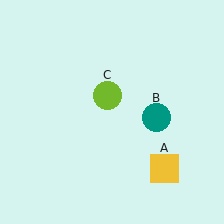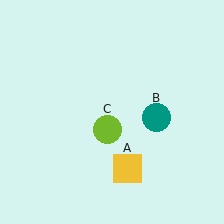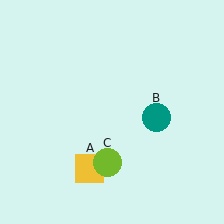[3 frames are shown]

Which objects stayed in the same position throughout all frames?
Teal circle (object B) remained stationary.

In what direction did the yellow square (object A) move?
The yellow square (object A) moved left.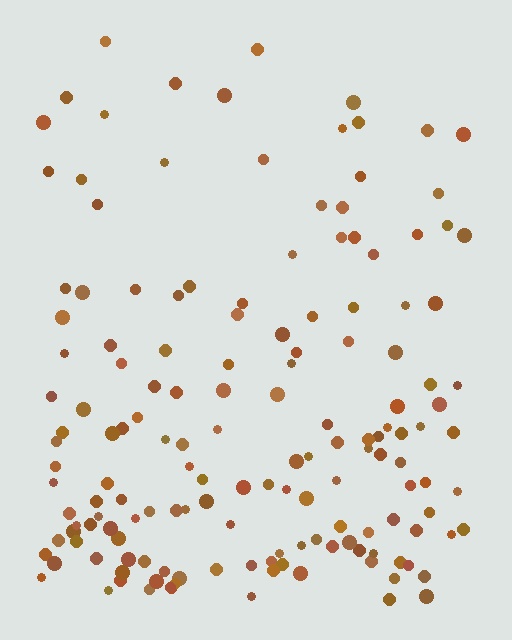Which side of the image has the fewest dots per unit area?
The top.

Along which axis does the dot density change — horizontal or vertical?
Vertical.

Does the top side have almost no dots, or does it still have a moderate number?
Still a moderate number, just noticeably fewer than the bottom.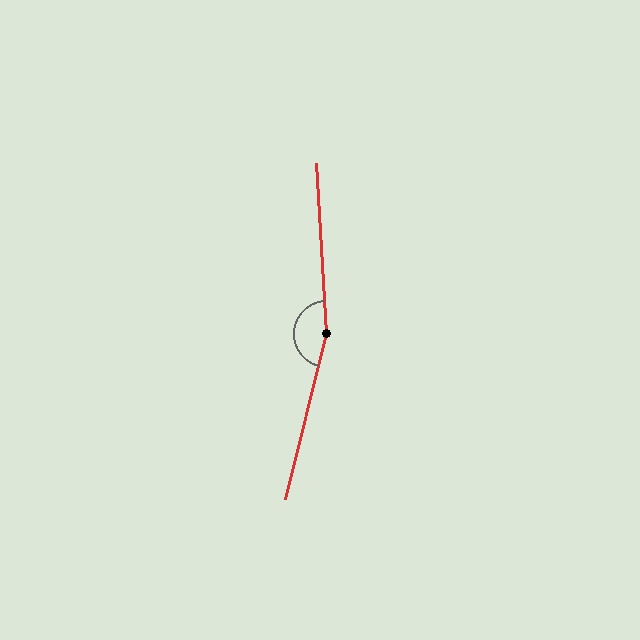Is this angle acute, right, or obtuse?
It is obtuse.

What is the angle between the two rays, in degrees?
Approximately 163 degrees.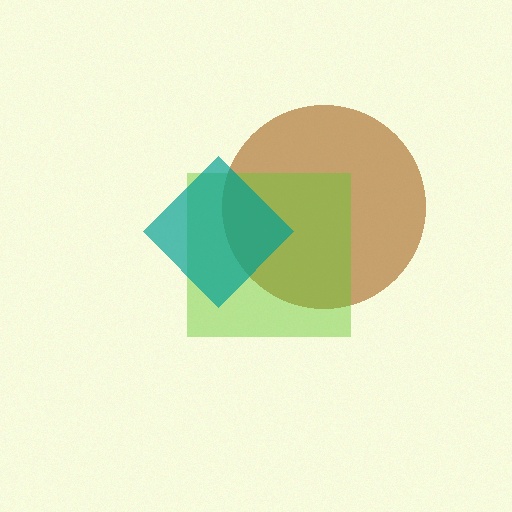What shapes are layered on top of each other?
The layered shapes are: a brown circle, a lime square, a teal diamond.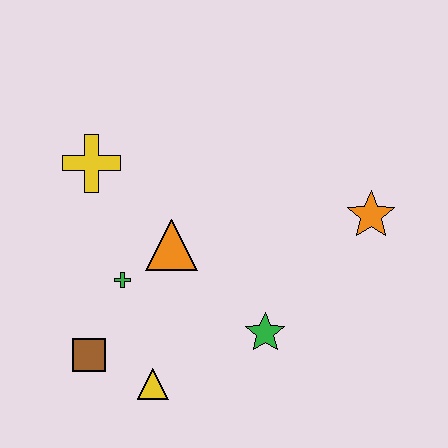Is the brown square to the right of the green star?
No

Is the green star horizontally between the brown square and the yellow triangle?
No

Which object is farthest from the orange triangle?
The orange star is farthest from the orange triangle.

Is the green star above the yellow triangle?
Yes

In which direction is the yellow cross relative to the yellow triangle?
The yellow cross is above the yellow triangle.